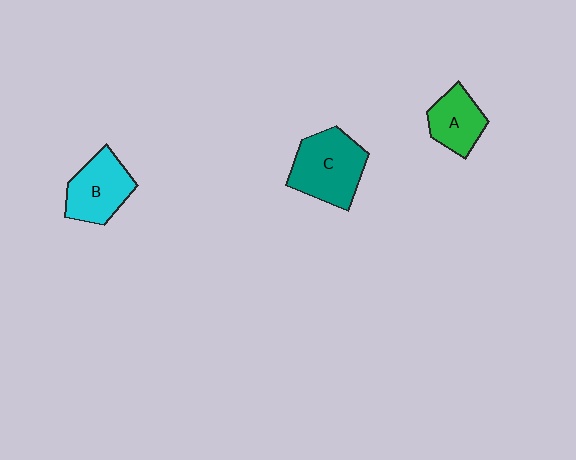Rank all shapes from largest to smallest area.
From largest to smallest: C (teal), B (cyan), A (green).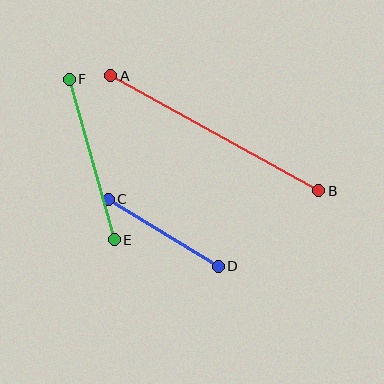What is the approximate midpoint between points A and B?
The midpoint is at approximately (215, 133) pixels.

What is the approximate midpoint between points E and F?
The midpoint is at approximately (92, 159) pixels.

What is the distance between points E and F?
The distance is approximately 167 pixels.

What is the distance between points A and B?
The distance is approximately 238 pixels.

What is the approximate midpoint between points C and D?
The midpoint is at approximately (163, 233) pixels.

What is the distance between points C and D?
The distance is approximately 129 pixels.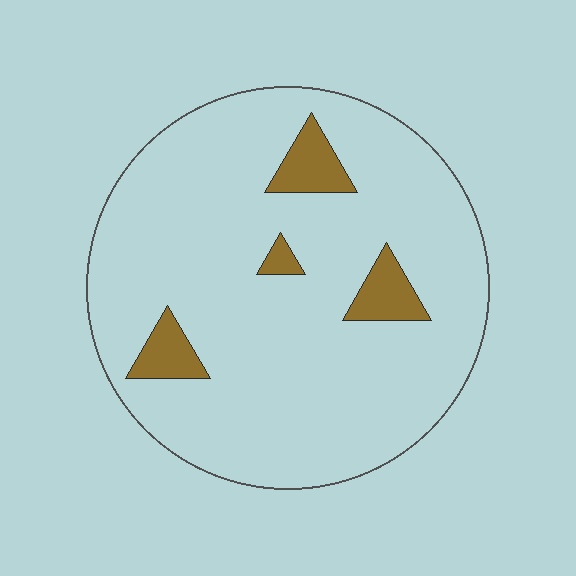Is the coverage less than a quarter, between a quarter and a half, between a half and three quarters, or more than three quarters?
Less than a quarter.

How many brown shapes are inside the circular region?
4.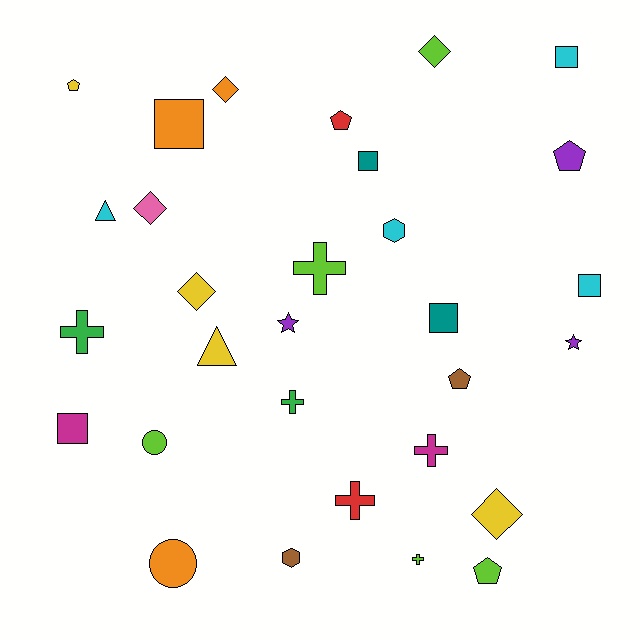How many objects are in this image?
There are 30 objects.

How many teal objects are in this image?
There are 2 teal objects.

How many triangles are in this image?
There are 2 triangles.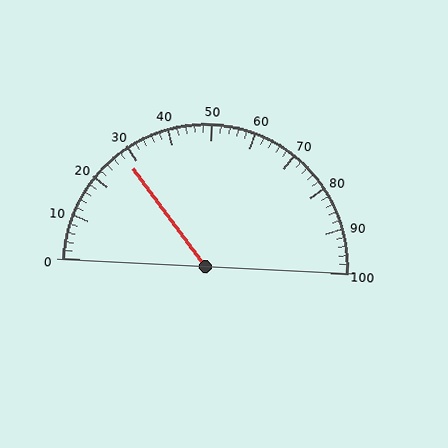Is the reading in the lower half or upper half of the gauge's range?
The reading is in the lower half of the range (0 to 100).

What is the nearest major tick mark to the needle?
The nearest major tick mark is 30.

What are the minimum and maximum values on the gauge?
The gauge ranges from 0 to 100.